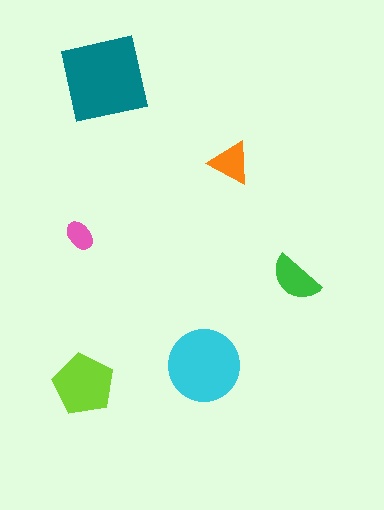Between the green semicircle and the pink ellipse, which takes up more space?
The green semicircle.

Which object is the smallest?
The pink ellipse.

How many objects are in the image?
There are 6 objects in the image.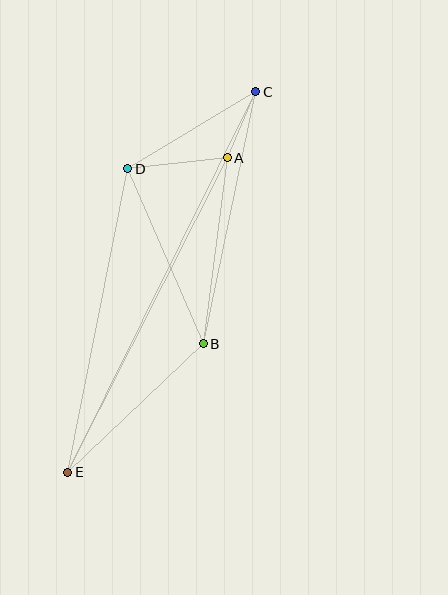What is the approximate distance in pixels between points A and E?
The distance between A and E is approximately 353 pixels.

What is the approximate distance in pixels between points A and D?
The distance between A and D is approximately 100 pixels.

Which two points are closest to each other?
Points A and C are closest to each other.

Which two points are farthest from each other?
Points C and E are farthest from each other.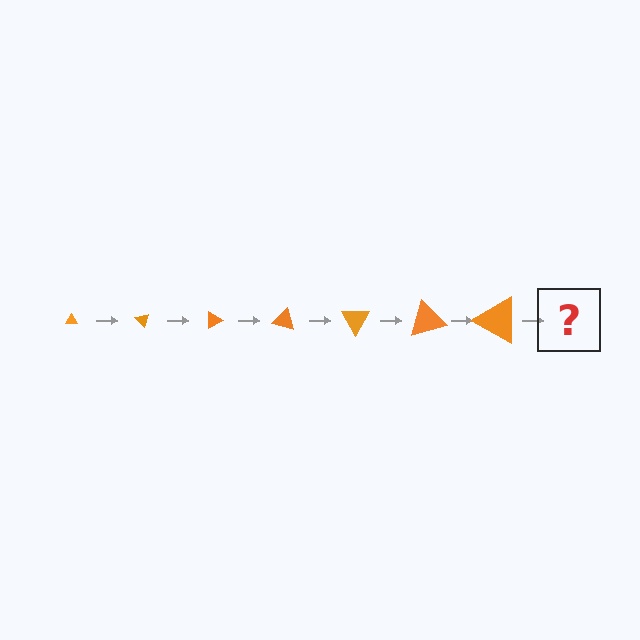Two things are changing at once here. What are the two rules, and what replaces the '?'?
The two rules are that the triangle grows larger each step and it rotates 45 degrees each step. The '?' should be a triangle, larger than the previous one and rotated 315 degrees from the start.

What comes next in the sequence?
The next element should be a triangle, larger than the previous one and rotated 315 degrees from the start.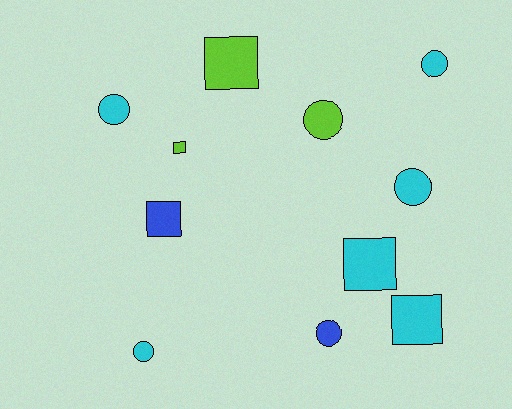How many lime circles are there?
There is 1 lime circle.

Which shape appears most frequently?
Circle, with 6 objects.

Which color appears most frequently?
Cyan, with 6 objects.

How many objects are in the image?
There are 11 objects.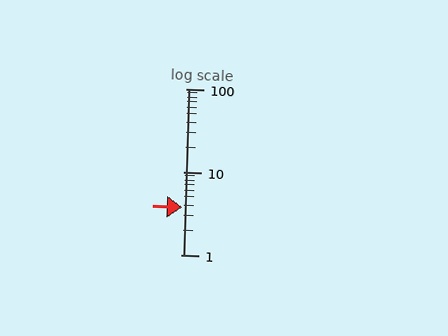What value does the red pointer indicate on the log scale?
The pointer indicates approximately 3.7.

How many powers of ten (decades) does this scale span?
The scale spans 2 decades, from 1 to 100.